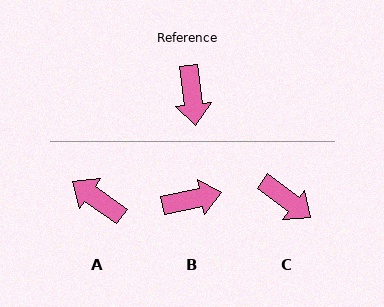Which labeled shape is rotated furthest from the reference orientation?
A, about 133 degrees away.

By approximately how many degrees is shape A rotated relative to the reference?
Approximately 133 degrees clockwise.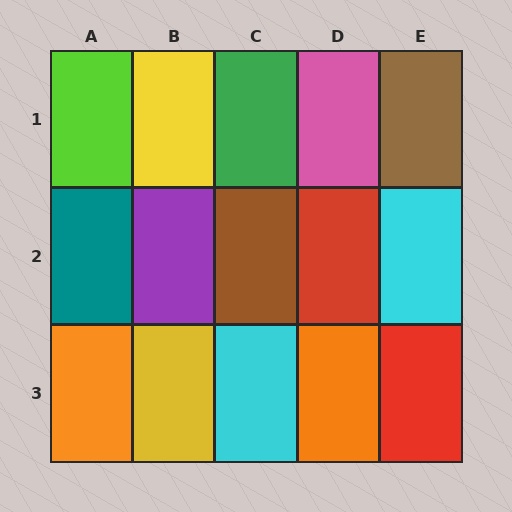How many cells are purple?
1 cell is purple.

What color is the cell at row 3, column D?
Orange.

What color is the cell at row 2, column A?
Teal.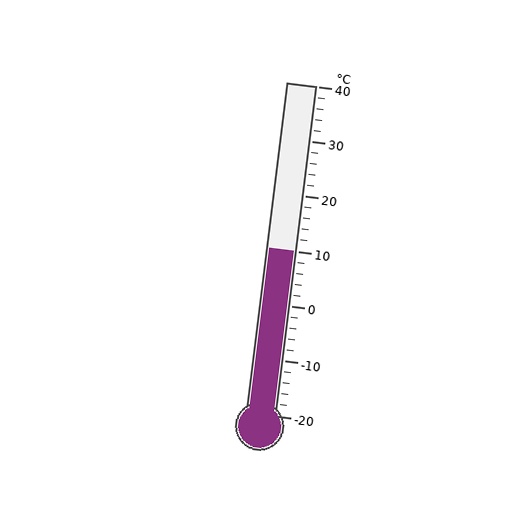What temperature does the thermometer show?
The thermometer shows approximately 10°C.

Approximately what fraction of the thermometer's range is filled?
The thermometer is filled to approximately 50% of its range.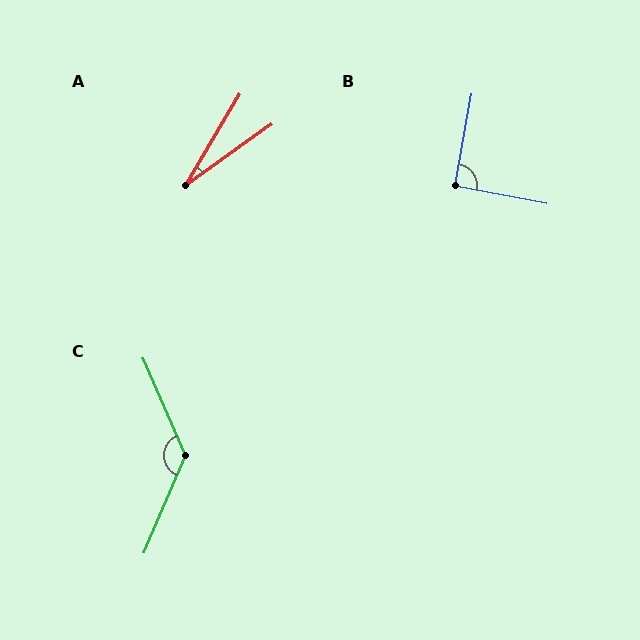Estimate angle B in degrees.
Approximately 90 degrees.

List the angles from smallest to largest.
A (24°), B (90°), C (134°).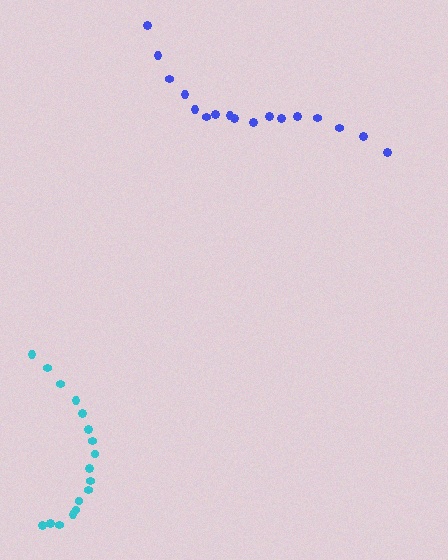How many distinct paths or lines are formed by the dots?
There are 2 distinct paths.